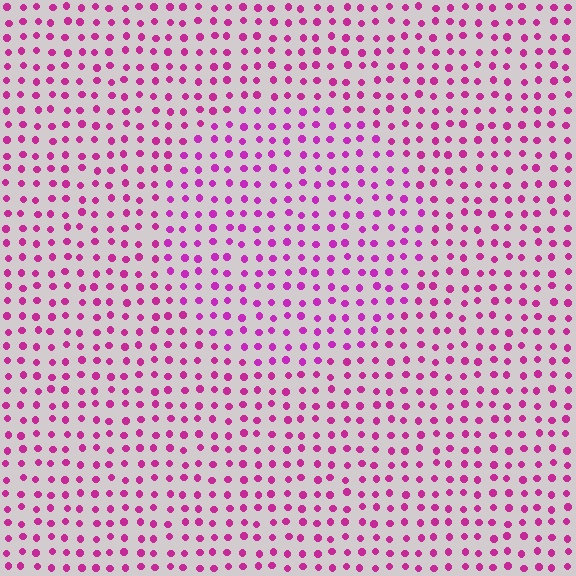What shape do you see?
I see a circle.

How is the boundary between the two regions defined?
The boundary is defined purely by a slight shift in hue (about 14 degrees). Spacing, size, and orientation are identical on both sides.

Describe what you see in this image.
The image is filled with small magenta elements in a uniform arrangement. A circle-shaped region is visible where the elements are tinted to a slightly different hue, forming a subtle color boundary.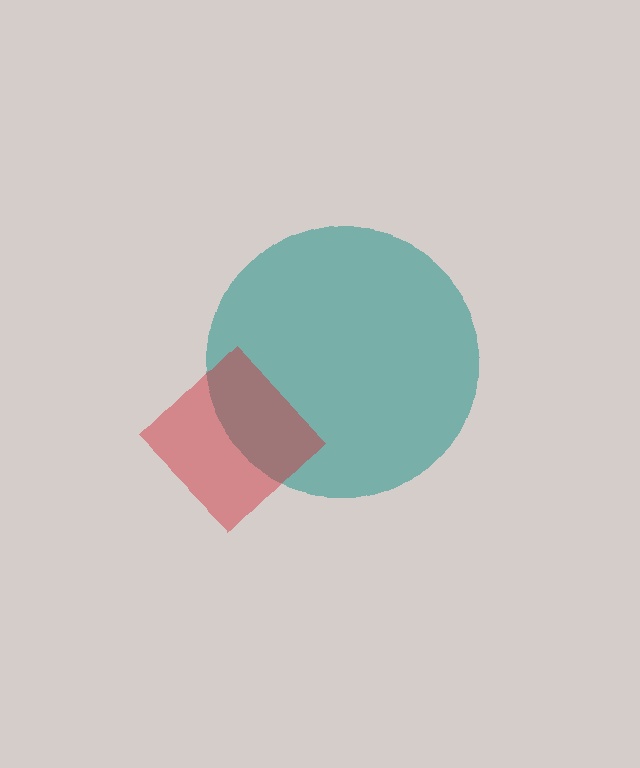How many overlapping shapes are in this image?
There are 2 overlapping shapes in the image.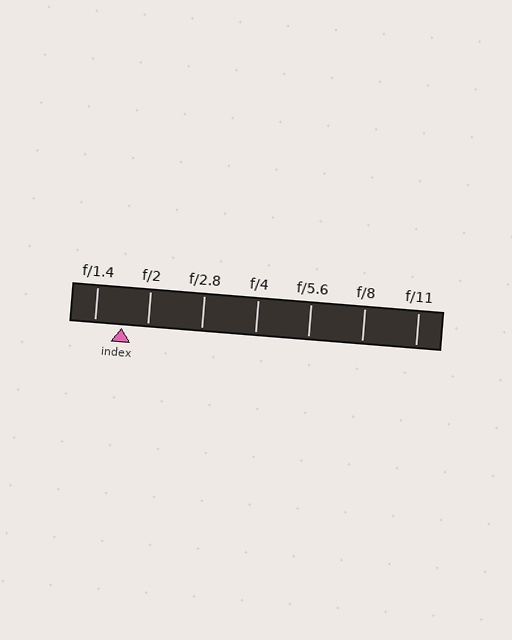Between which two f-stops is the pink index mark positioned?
The index mark is between f/1.4 and f/2.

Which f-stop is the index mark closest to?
The index mark is closest to f/2.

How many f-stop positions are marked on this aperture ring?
There are 7 f-stop positions marked.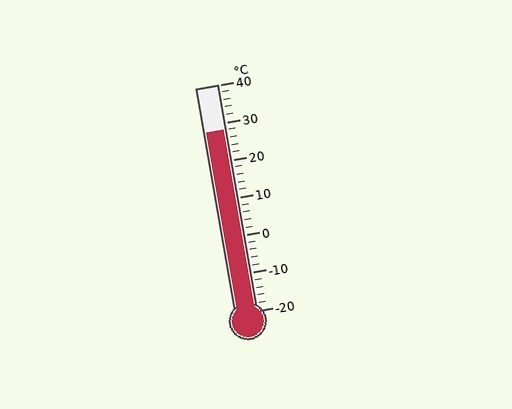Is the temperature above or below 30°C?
The temperature is below 30°C.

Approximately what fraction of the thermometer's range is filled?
The thermometer is filled to approximately 80% of its range.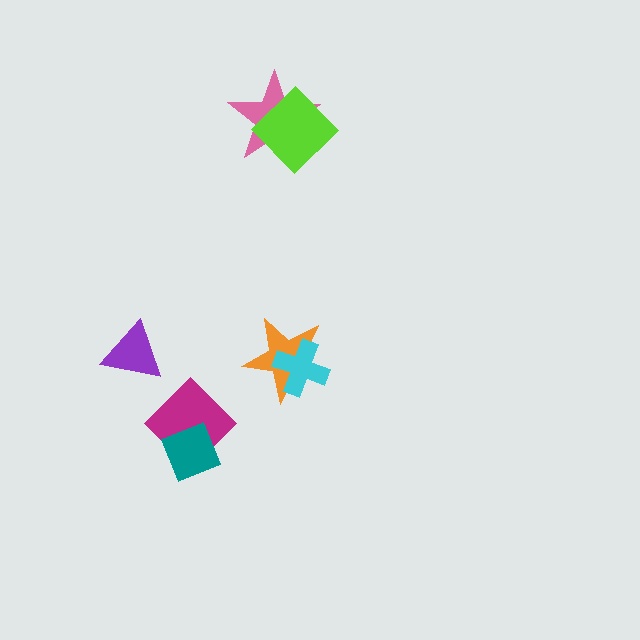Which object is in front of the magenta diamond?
The teal diamond is in front of the magenta diamond.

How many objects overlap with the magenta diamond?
1 object overlaps with the magenta diamond.